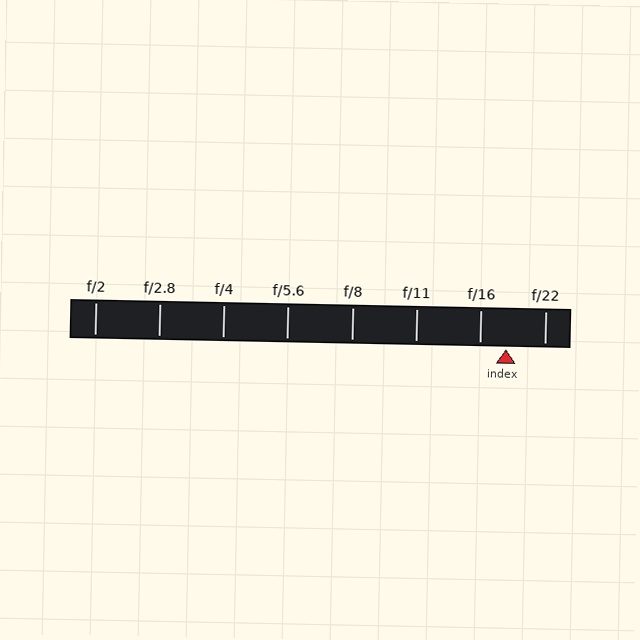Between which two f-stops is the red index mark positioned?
The index mark is between f/16 and f/22.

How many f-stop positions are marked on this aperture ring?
There are 8 f-stop positions marked.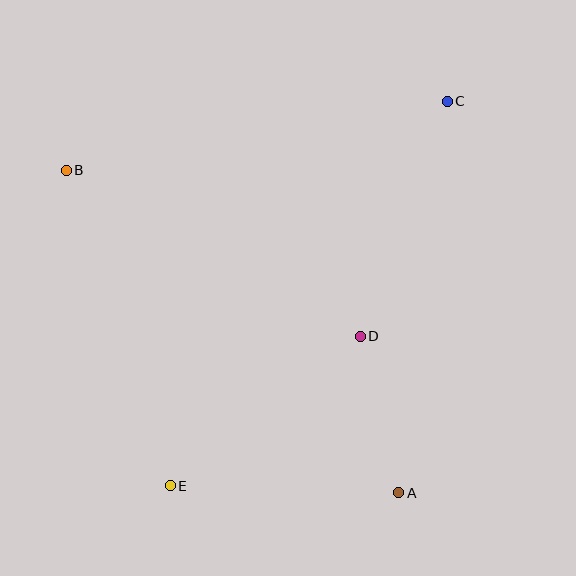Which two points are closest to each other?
Points A and D are closest to each other.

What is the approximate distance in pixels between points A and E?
The distance between A and E is approximately 229 pixels.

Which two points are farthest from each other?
Points C and E are farthest from each other.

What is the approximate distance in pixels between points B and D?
The distance between B and D is approximately 338 pixels.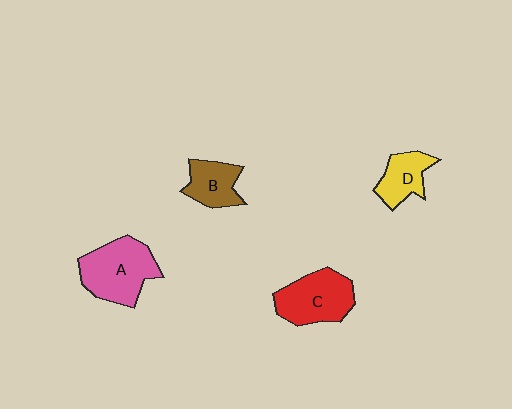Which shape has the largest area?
Shape A (pink).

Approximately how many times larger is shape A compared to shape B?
Approximately 1.7 times.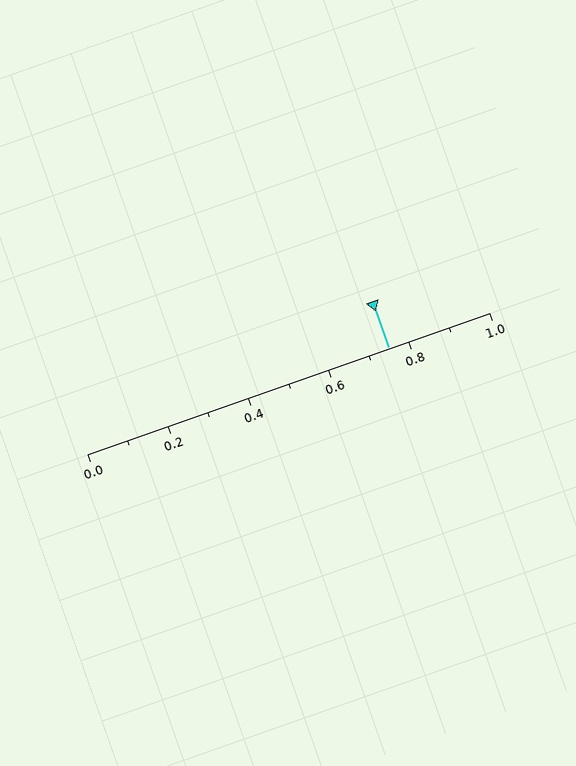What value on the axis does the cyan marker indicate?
The marker indicates approximately 0.75.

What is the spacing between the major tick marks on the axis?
The major ticks are spaced 0.2 apart.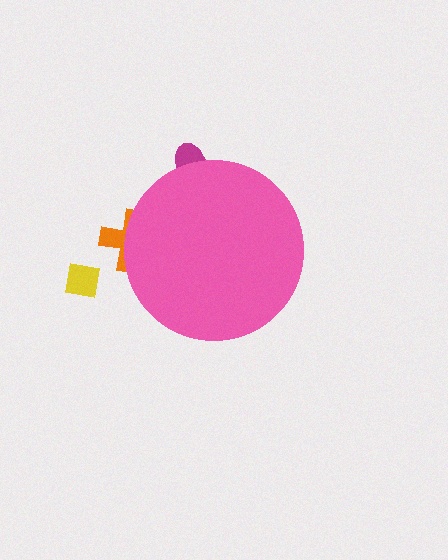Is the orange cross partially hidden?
Yes, the orange cross is partially hidden behind the pink circle.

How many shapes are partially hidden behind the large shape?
2 shapes are partially hidden.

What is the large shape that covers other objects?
A pink circle.